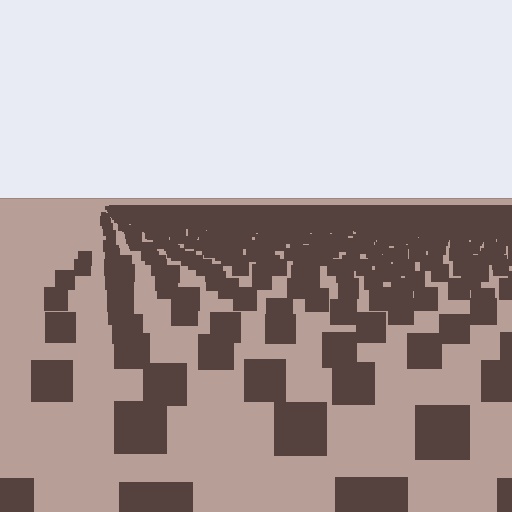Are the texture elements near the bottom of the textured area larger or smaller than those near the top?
Larger. Near the bottom, elements are closer to the viewer and appear at a bigger on-screen size.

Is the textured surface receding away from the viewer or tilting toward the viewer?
The surface is receding away from the viewer. Texture elements get smaller and denser toward the top.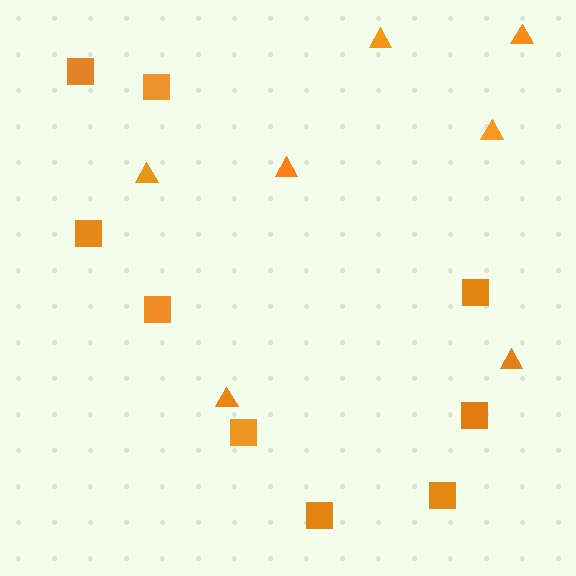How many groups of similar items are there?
There are 2 groups: one group of squares (9) and one group of triangles (7).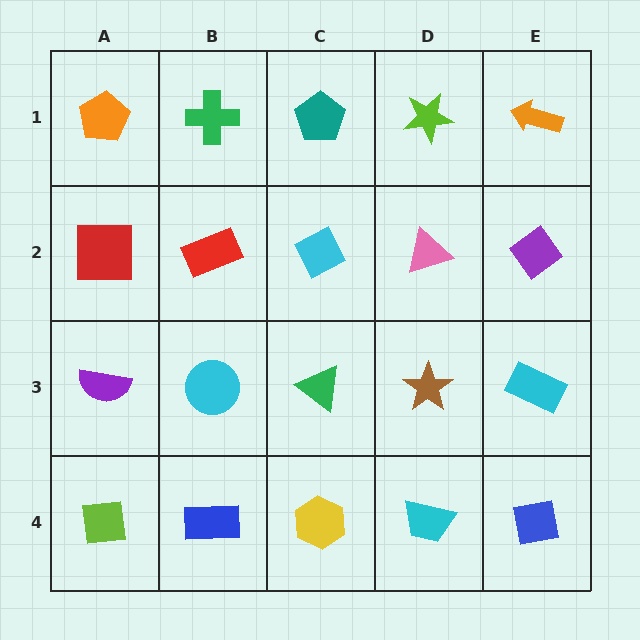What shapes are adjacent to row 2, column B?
A green cross (row 1, column B), a cyan circle (row 3, column B), a red square (row 2, column A), a cyan diamond (row 2, column C).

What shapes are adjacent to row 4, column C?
A green triangle (row 3, column C), a blue rectangle (row 4, column B), a cyan trapezoid (row 4, column D).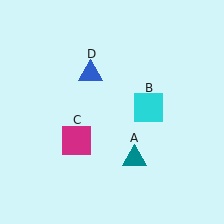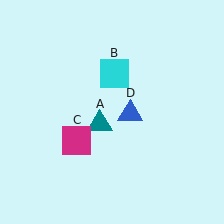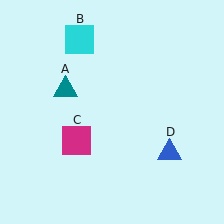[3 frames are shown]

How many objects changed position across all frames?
3 objects changed position: teal triangle (object A), cyan square (object B), blue triangle (object D).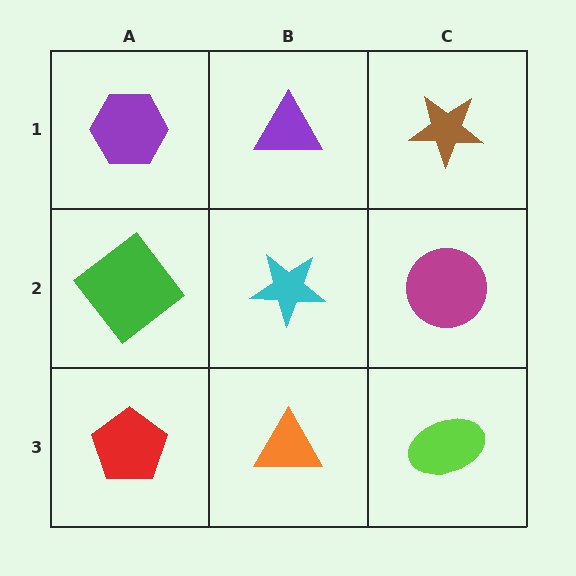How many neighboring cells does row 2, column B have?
4.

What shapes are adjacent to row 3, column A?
A green diamond (row 2, column A), an orange triangle (row 3, column B).